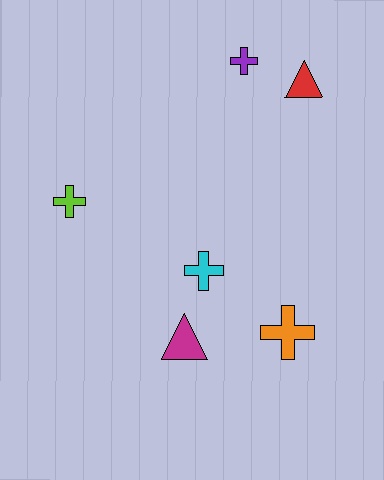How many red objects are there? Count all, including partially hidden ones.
There is 1 red object.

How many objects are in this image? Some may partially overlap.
There are 6 objects.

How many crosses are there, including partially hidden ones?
There are 4 crosses.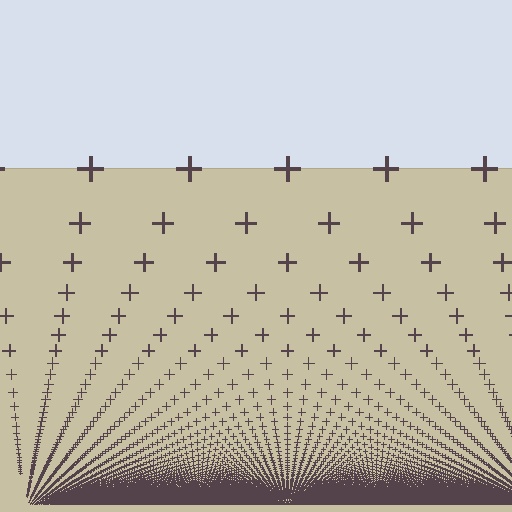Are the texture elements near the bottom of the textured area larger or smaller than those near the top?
Smaller. The gradient is inverted — elements near the bottom are smaller and denser.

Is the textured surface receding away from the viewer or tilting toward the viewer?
The surface appears to tilt toward the viewer. Texture elements get larger and sparser toward the top.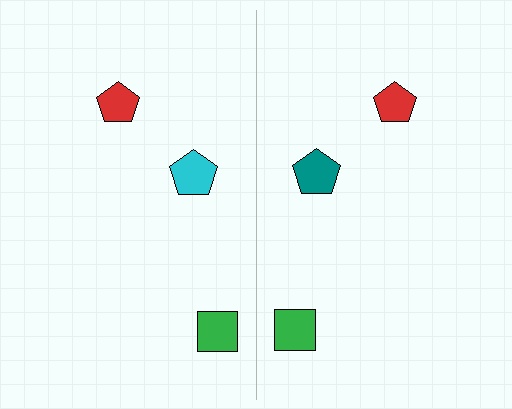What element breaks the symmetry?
The teal pentagon on the right side breaks the symmetry — its mirror counterpart is cyan.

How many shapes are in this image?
There are 6 shapes in this image.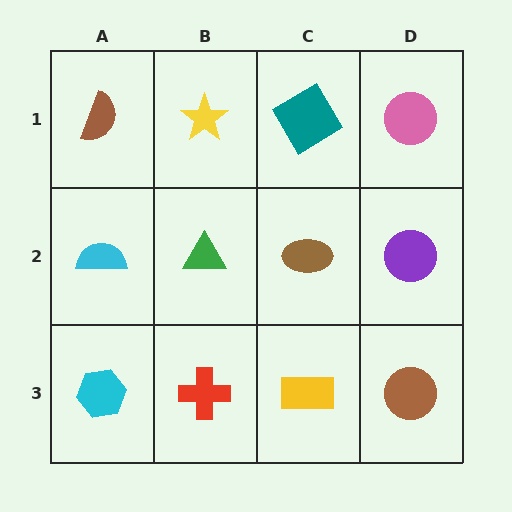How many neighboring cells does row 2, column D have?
3.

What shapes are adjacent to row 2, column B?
A yellow star (row 1, column B), a red cross (row 3, column B), a cyan semicircle (row 2, column A), a brown ellipse (row 2, column C).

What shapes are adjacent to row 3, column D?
A purple circle (row 2, column D), a yellow rectangle (row 3, column C).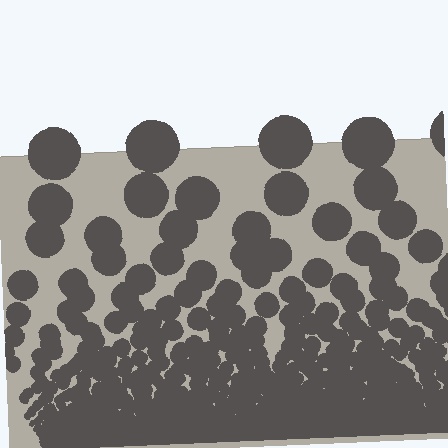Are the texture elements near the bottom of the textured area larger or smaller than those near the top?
Smaller. The gradient is inverted — elements near the bottom are smaller and denser.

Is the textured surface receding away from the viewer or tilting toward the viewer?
The surface appears to tilt toward the viewer. Texture elements get larger and sparser toward the top.